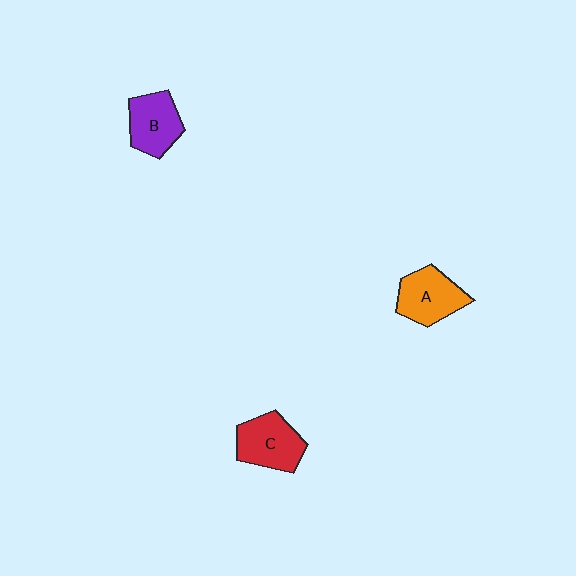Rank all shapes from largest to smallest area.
From largest to smallest: C (red), A (orange), B (purple).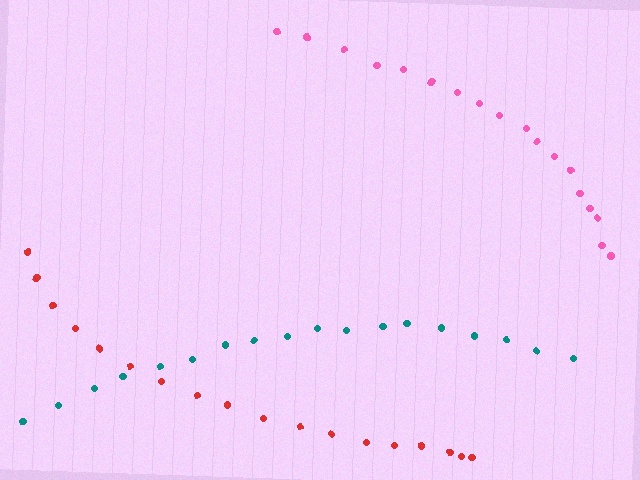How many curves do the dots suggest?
There are 3 distinct paths.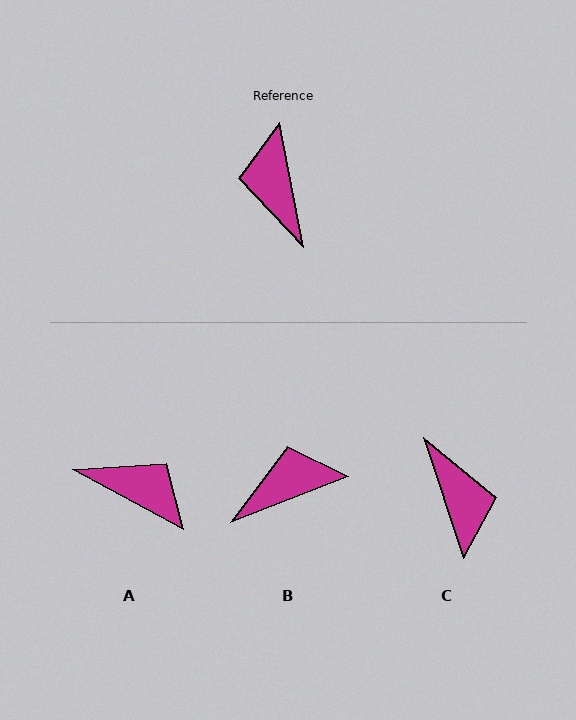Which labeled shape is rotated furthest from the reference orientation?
C, about 172 degrees away.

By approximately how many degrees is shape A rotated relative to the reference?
Approximately 129 degrees clockwise.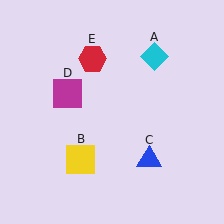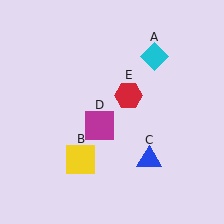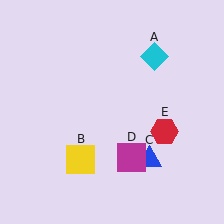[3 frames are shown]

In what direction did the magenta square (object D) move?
The magenta square (object D) moved down and to the right.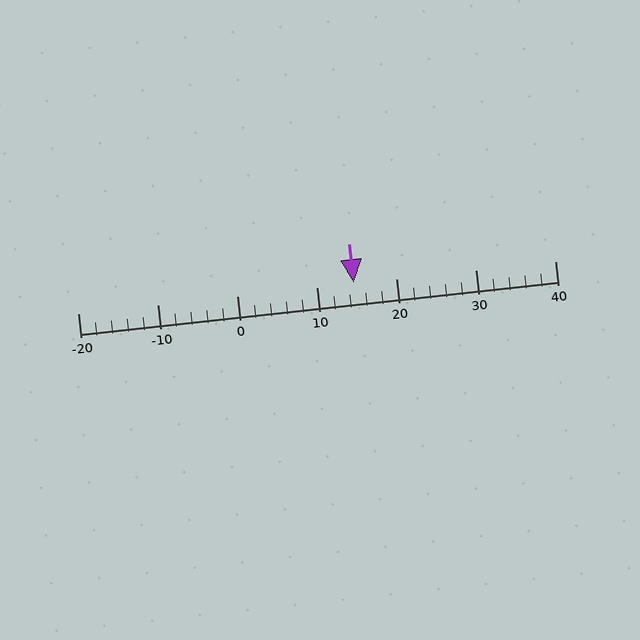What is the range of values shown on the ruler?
The ruler shows values from -20 to 40.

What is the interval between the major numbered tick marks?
The major tick marks are spaced 10 units apart.